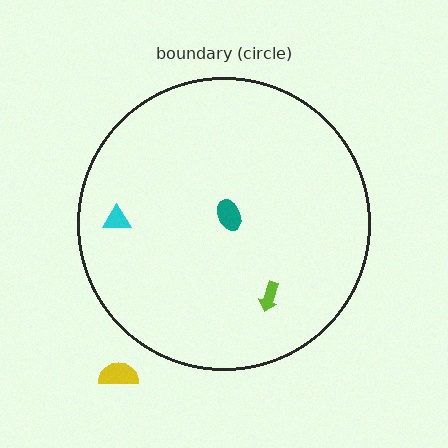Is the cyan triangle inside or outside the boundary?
Inside.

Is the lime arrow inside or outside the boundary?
Inside.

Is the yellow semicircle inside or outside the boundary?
Outside.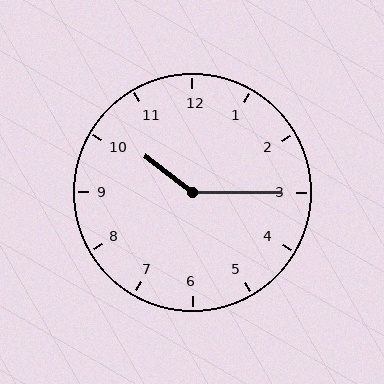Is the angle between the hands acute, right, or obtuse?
It is obtuse.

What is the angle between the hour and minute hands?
Approximately 142 degrees.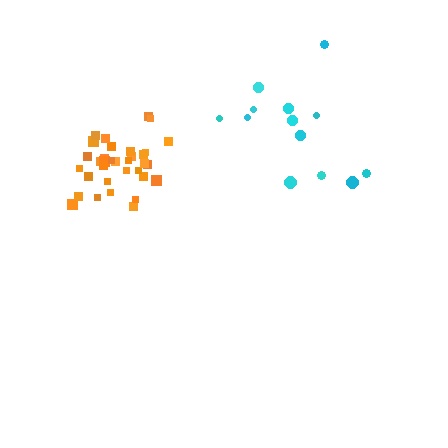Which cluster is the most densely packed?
Orange.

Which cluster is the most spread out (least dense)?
Cyan.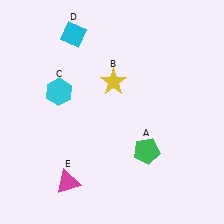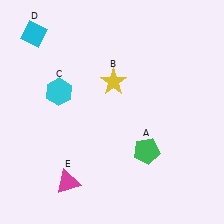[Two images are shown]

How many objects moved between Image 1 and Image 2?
1 object moved between the two images.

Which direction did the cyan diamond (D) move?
The cyan diamond (D) moved left.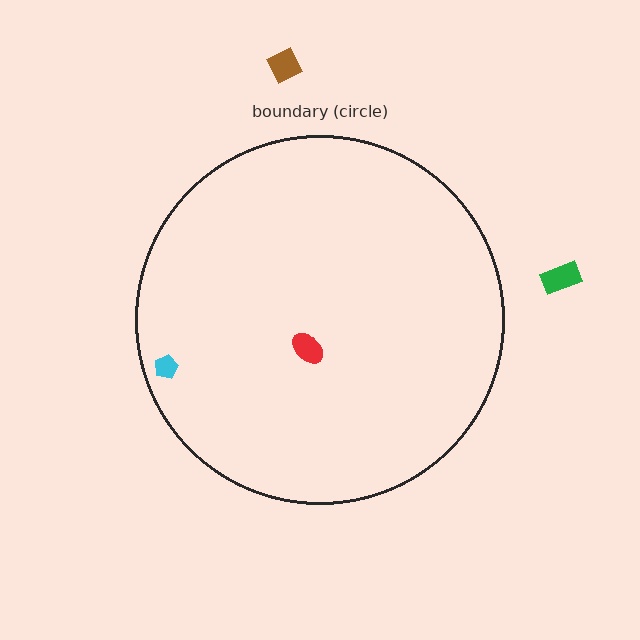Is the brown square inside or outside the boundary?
Outside.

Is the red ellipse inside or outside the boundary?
Inside.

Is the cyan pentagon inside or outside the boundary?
Inside.